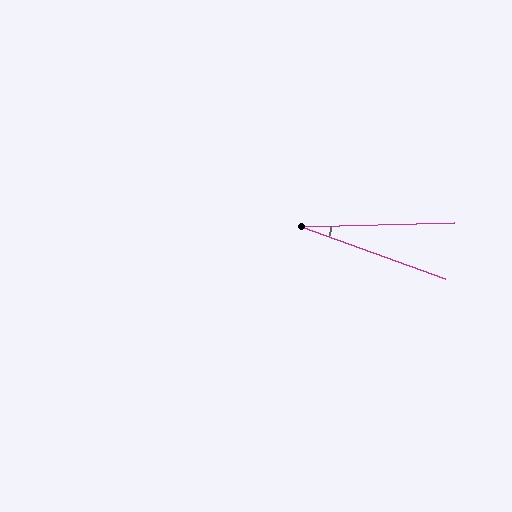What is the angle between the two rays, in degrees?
Approximately 21 degrees.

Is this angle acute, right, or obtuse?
It is acute.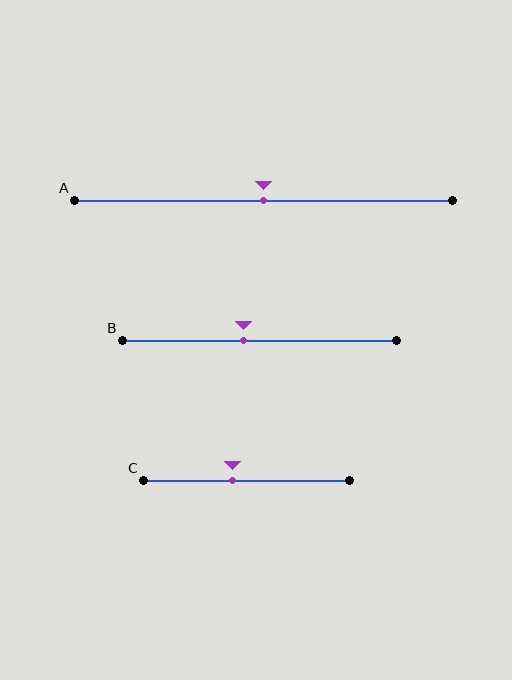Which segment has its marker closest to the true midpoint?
Segment A has its marker closest to the true midpoint.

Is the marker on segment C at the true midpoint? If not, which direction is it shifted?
No, the marker on segment C is shifted to the left by about 7% of the segment length.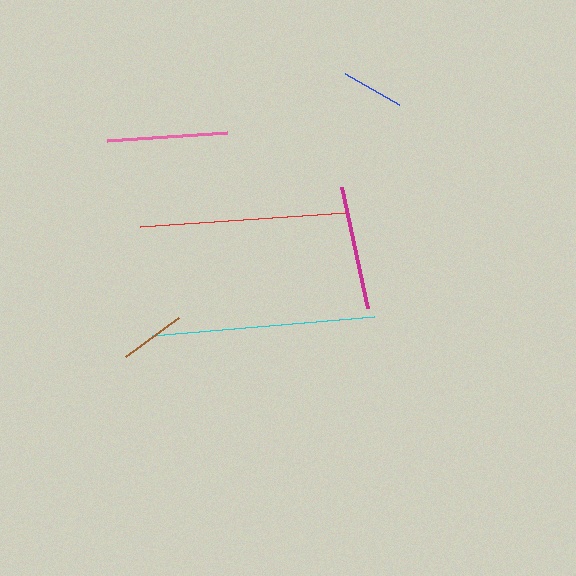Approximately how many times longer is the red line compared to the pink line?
The red line is approximately 1.7 times the length of the pink line.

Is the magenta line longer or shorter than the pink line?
The magenta line is longer than the pink line.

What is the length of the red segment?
The red segment is approximately 207 pixels long.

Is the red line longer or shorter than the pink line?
The red line is longer than the pink line.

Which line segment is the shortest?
The blue line is the shortest at approximately 63 pixels.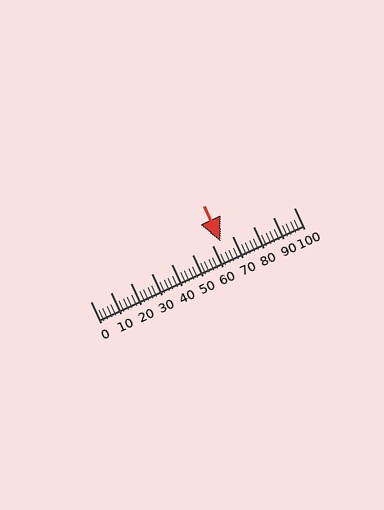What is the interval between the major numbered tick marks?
The major tick marks are spaced 10 units apart.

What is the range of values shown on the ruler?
The ruler shows values from 0 to 100.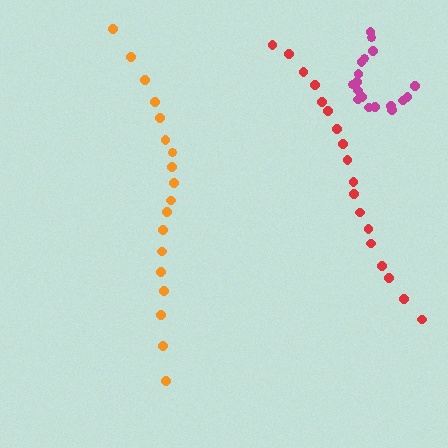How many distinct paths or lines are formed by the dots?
There are 3 distinct paths.